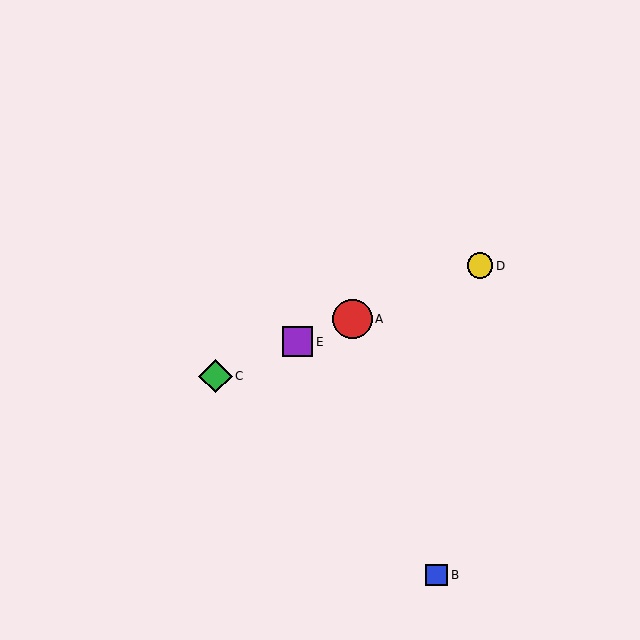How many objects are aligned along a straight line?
4 objects (A, C, D, E) are aligned along a straight line.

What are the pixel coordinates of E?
Object E is at (298, 342).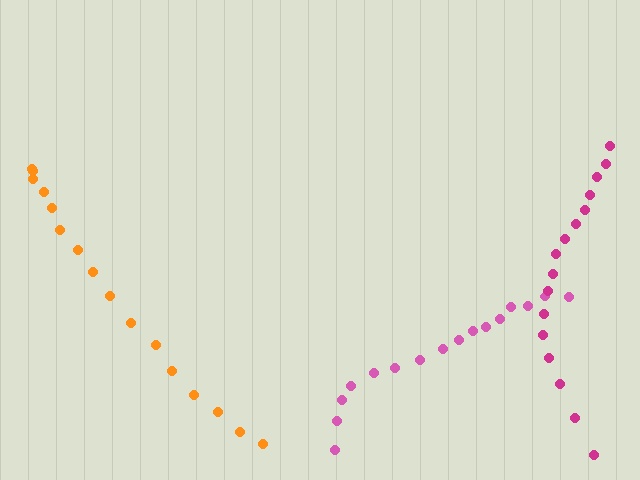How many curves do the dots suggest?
There are 3 distinct paths.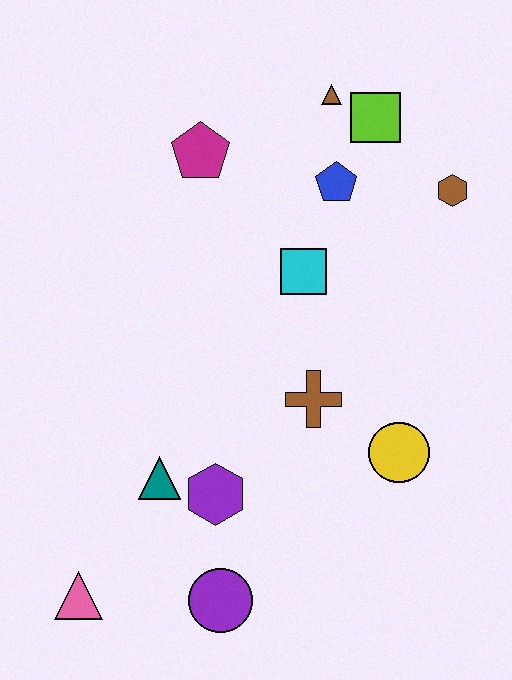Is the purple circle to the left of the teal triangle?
No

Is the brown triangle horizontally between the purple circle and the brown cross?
No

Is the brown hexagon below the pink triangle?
No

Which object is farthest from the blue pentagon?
The pink triangle is farthest from the blue pentagon.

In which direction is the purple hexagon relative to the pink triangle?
The purple hexagon is to the right of the pink triangle.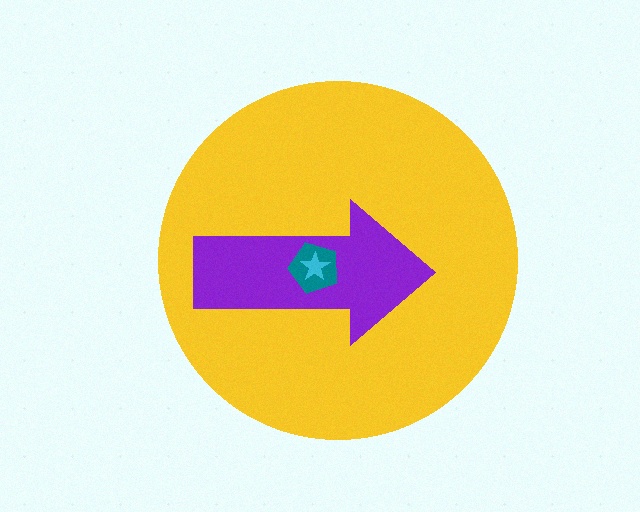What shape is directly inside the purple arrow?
The teal pentagon.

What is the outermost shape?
The yellow circle.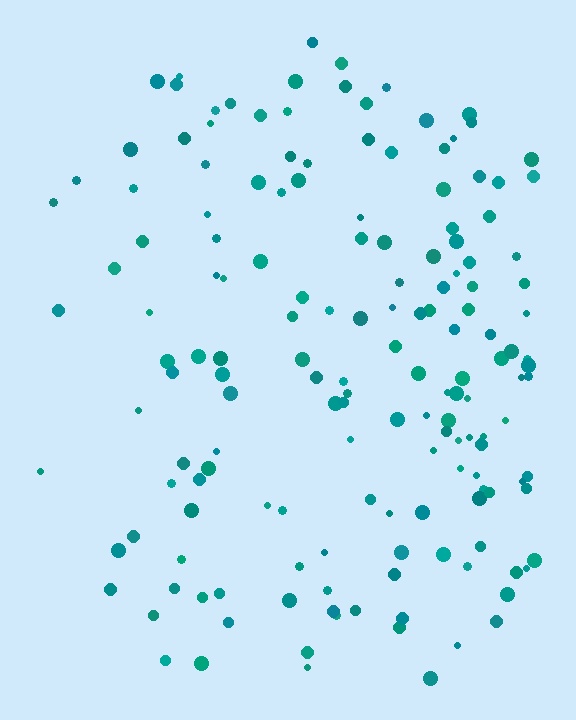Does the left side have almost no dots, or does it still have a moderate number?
Still a moderate number, just noticeably fewer than the right.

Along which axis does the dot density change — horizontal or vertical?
Horizontal.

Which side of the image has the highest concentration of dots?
The right.